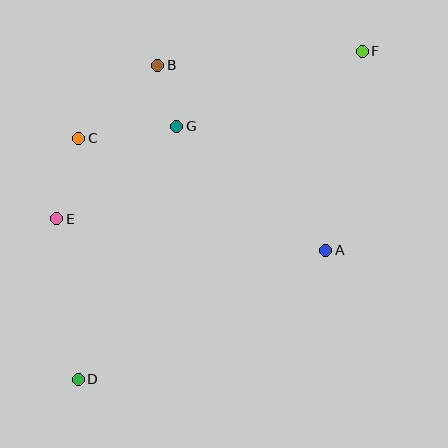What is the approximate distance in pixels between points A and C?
The distance between A and C is approximately 271 pixels.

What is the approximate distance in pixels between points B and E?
The distance between B and E is approximately 183 pixels.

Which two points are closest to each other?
Points B and G are closest to each other.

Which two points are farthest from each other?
Points D and F are farthest from each other.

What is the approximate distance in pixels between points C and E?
The distance between C and E is approximately 83 pixels.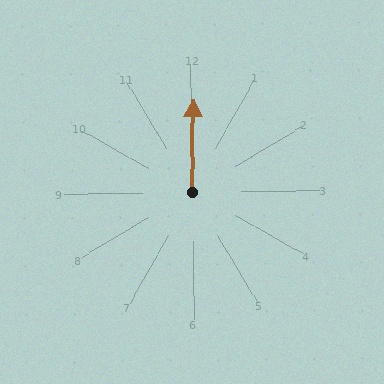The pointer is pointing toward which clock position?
Roughly 12 o'clock.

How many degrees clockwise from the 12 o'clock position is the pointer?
Approximately 2 degrees.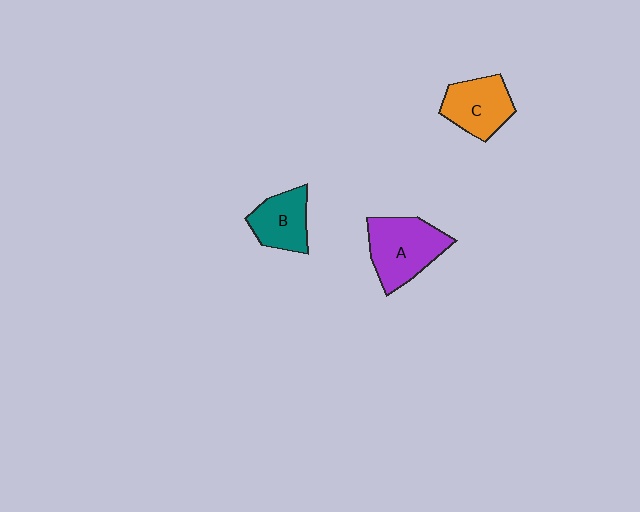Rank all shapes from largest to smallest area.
From largest to smallest: A (purple), C (orange), B (teal).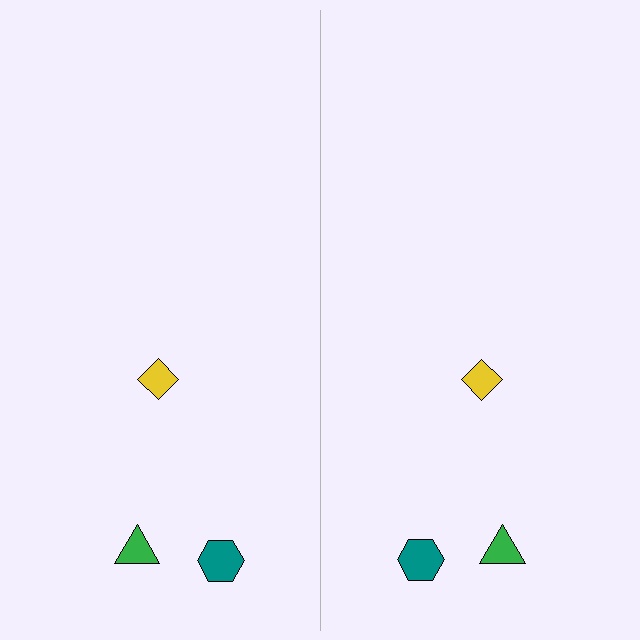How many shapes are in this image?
There are 6 shapes in this image.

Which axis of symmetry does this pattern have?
The pattern has a vertical axis of symmetry running through the center of the image.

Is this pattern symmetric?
Yes, this pattern has bilateral (reflection) symmetry.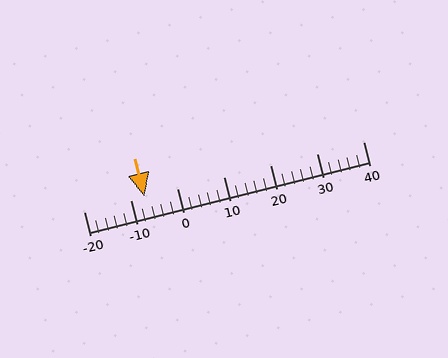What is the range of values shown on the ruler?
The ruler shows values from -20 to 40.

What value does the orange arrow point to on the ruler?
The orange arrow points to approximately -7.